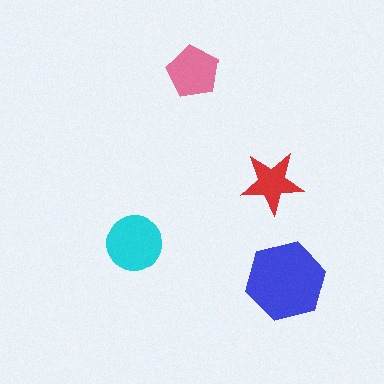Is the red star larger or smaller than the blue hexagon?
Smaller.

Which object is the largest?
The blue hexagon.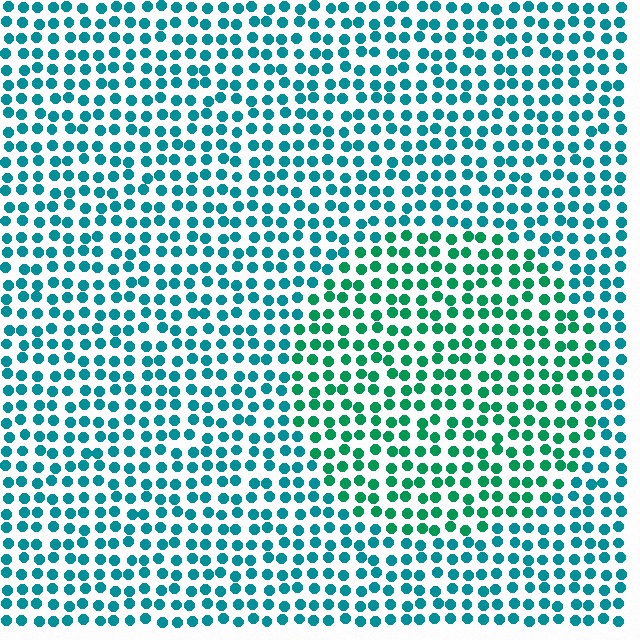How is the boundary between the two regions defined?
The boundary is defined purely by a slight shift in hue (about 31 degrees). Spacing, size, and orientation are identical on both sides.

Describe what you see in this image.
The image is filled with small teal elements in a uniform arrangement. A circle-shaped region is visible where the elements are tinted to a slightly different hue, forming a subtle color boundary.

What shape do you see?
I see a circle.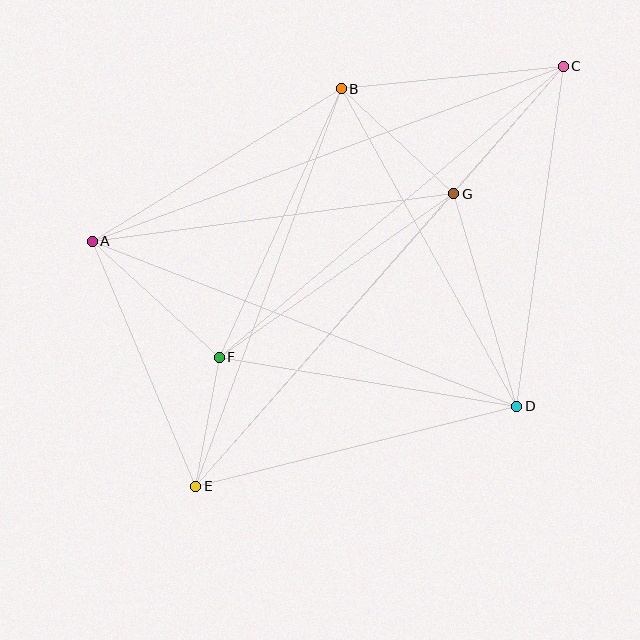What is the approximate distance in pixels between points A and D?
The distance between A and D is approximately 455 pixels.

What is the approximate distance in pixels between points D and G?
The distance between D and G is approximately 221 pixels.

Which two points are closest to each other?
Points E and F are closest to each other.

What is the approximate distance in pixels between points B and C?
The distance between B and C is approximately 223 pixels.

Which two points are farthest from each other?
Points C and E are farthest from each other.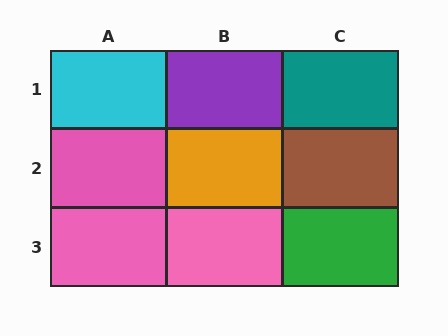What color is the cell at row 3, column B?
Pink.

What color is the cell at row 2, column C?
Brown.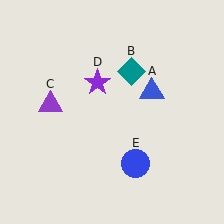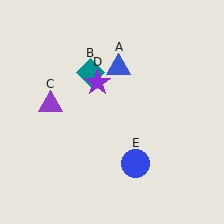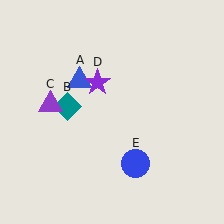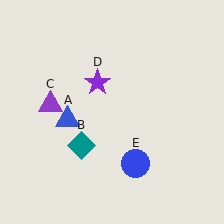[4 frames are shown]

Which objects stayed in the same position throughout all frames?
Purple triangle (object C) and purple star (object D) and blue circle (object E) remained stationary.